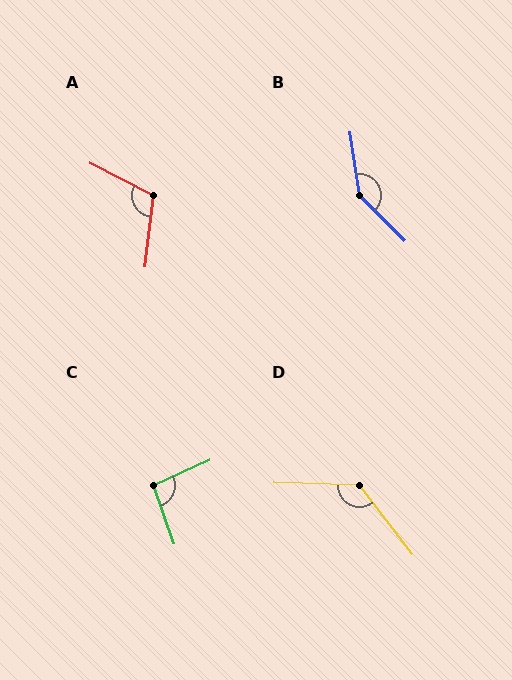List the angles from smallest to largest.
C (95°), A (110°), D (129°), B (143°).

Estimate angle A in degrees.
Approximately 110 degrees.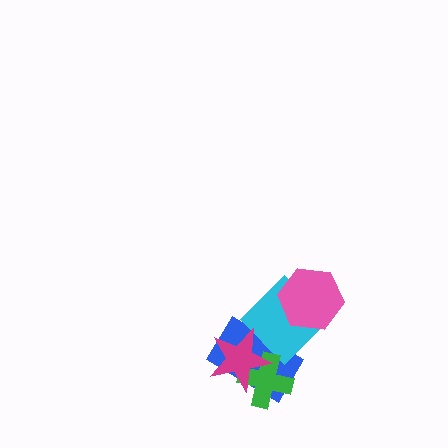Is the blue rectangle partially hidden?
Yes, it is partially covered by another shape.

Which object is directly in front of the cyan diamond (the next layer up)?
The green cross is directly in front of the cyan diamond.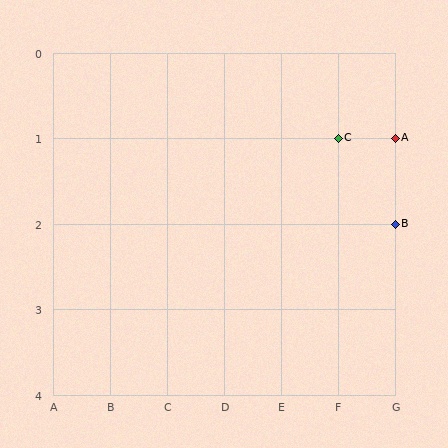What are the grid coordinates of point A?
Point A is at grid coordinates (G, 1).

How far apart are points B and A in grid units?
Points B and A are 1 row apart.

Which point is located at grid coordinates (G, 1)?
Point A is at (G, 1).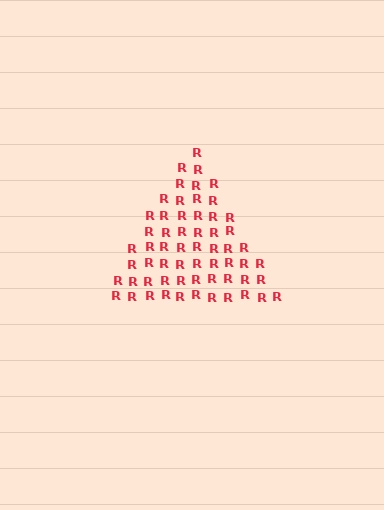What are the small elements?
The small elements are letter R's.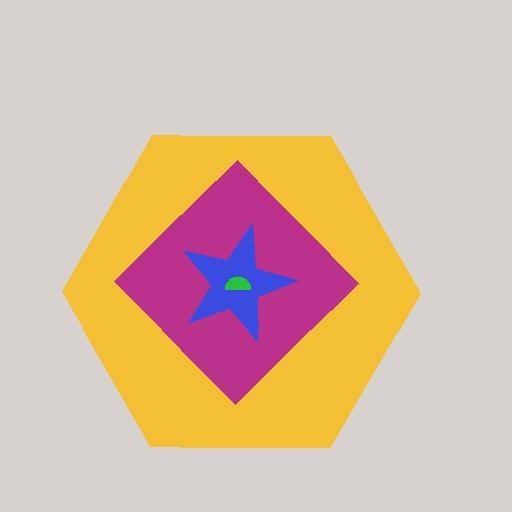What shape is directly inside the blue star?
The green semicircle.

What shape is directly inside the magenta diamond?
The blue star.